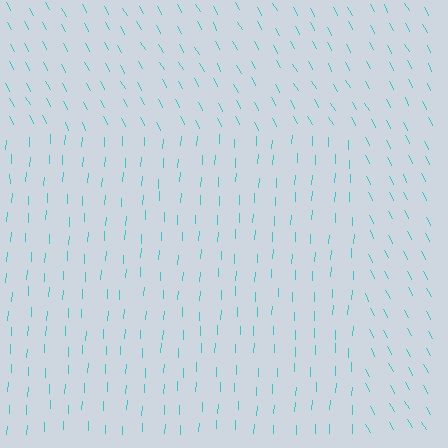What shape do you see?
I see a rectangle.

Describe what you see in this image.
The image is filled with small cyan line segments. A rectangle region in the image has lines oriented differently from the surrounding lines, creating a visible texture boundary.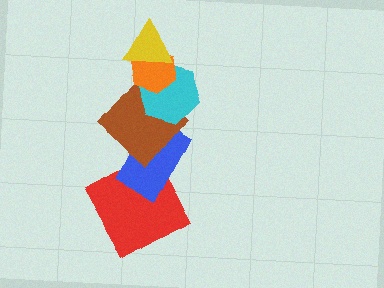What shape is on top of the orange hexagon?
The yellow triangle is on top of the orange hexagon.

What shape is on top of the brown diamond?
The cyan hexagon is on top of the brown diamond.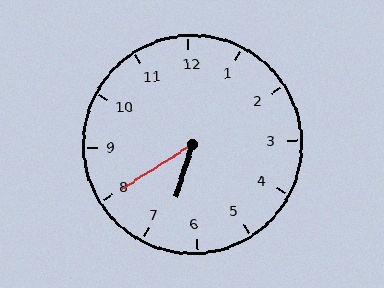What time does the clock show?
6:40.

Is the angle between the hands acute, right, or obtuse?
It is acute.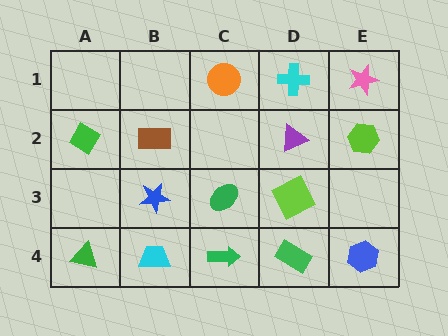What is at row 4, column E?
A blue hexagon.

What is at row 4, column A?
A green triangle.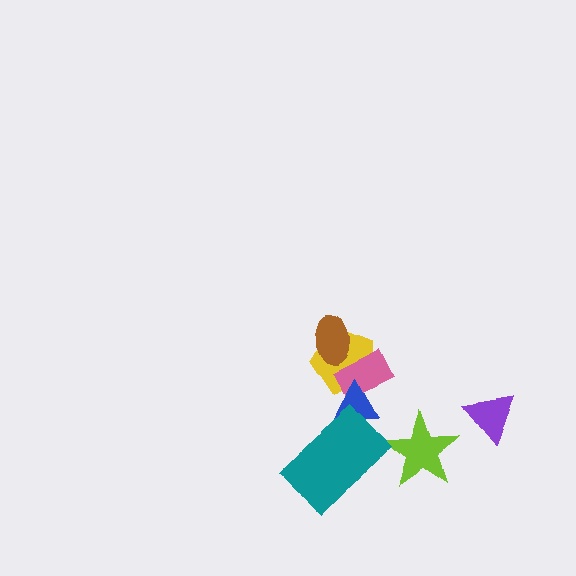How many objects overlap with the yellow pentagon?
3 objects overlap with the yellow pentagon.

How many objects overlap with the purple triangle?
0 objects overlap with the purple triangle.